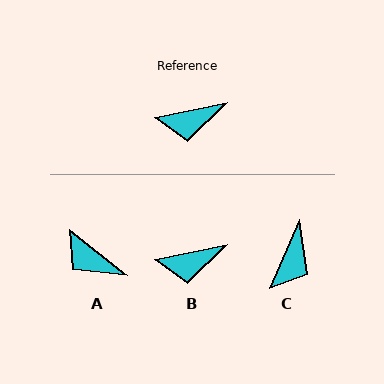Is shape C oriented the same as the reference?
No, it is off by about 55 degrees.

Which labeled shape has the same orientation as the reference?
B.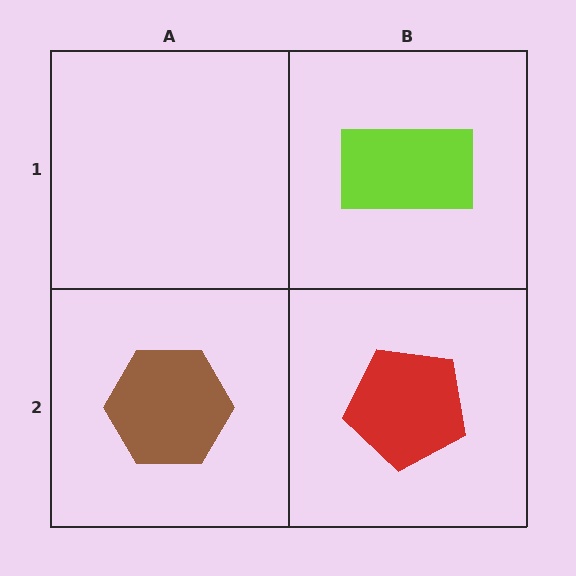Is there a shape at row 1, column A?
No, that cell is empty.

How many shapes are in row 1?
1 shape.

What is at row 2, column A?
A brown hexagon.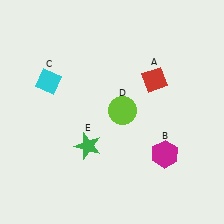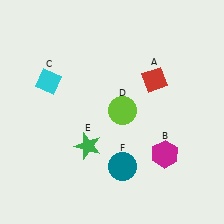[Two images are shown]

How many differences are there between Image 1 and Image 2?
There is 1 difference between the two images.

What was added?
A teal circle (F) was added in Image 2.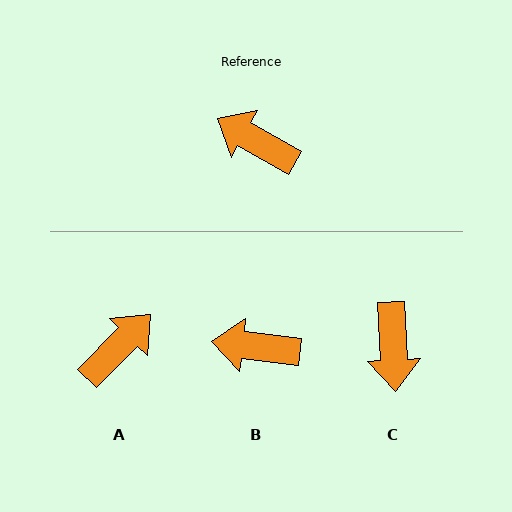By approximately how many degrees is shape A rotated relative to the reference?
Approximately 105 degrees clockwise.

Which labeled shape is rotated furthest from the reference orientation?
C, about 123 degrees away.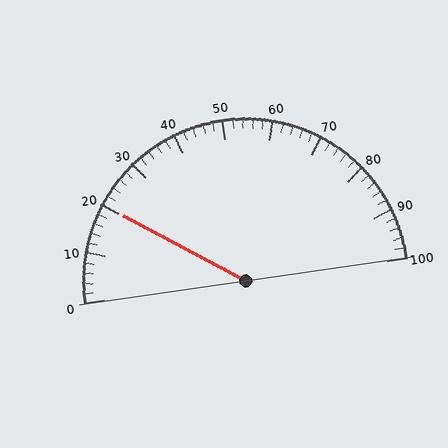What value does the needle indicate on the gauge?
The needle indicates approximately 20.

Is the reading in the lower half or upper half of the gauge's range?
The reading is in the lower half of the range (0 to 100).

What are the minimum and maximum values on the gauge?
The gauge ranges from 0 to 100.